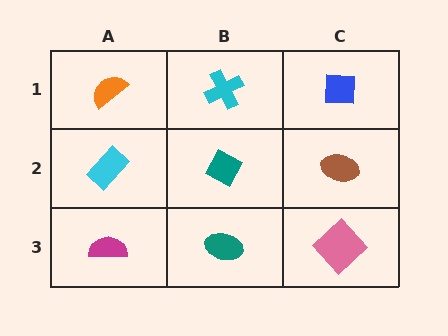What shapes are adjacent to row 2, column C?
A blue square (row 1, column C), a pink diamond (row 3, column C), a teal diamond (row 2, column B).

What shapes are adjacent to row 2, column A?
An orange semicircle (row 1, column A), a magenta semicircle (row 3, column A), a teal diamond (row 2, column B).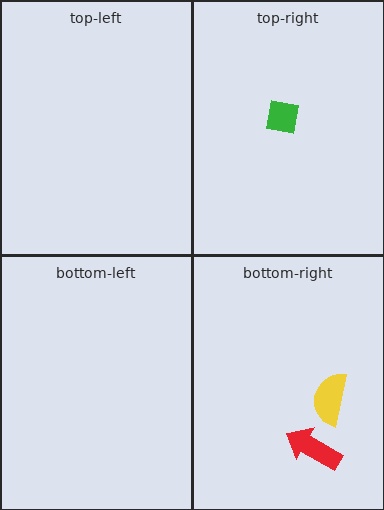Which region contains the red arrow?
The bottom-right region.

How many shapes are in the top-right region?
1.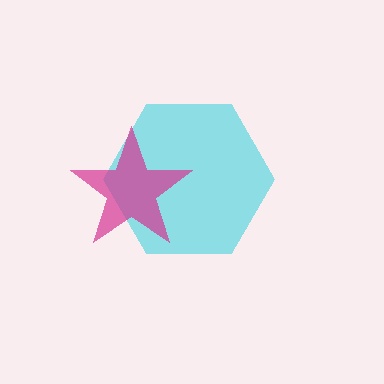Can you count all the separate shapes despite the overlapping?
Yes, there are 2 separate shapes.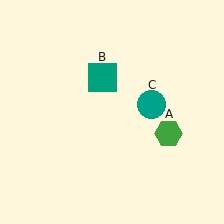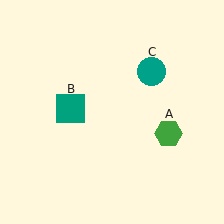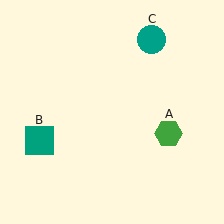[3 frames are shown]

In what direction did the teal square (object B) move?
The teal square (object B) moved down and to the left.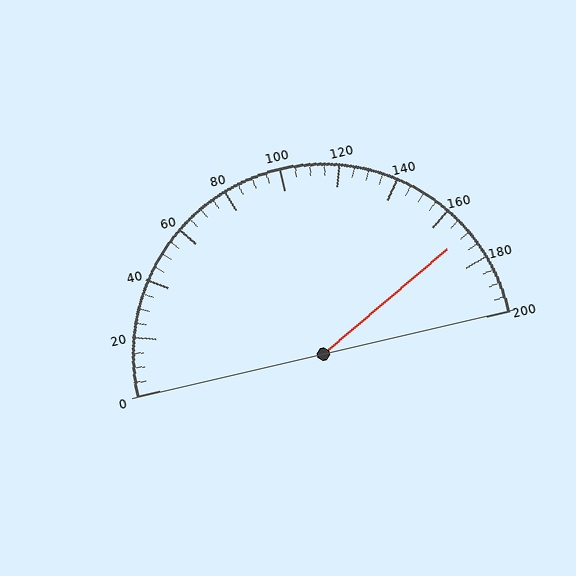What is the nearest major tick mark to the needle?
The nearest major tick mark is 160.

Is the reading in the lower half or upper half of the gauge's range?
The reading is in the upper half of the range (0 to 200).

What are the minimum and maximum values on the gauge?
The gauge ranges from 0 to 200.